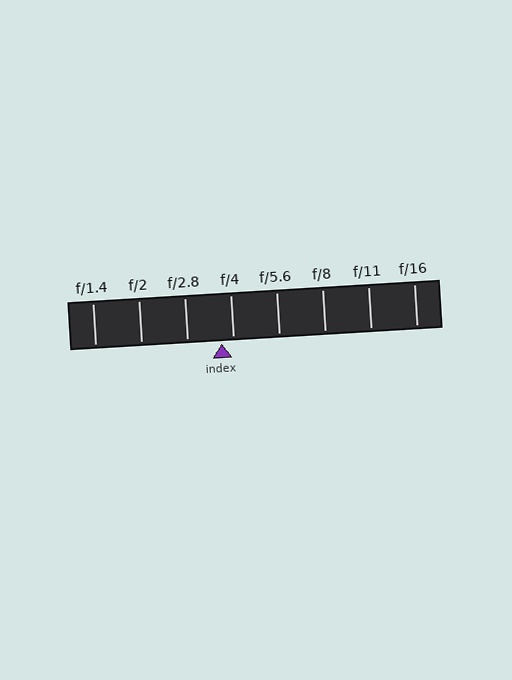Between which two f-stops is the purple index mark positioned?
The index mark is between f/2.8 and f/4.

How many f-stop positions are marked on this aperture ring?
There are 8 f-stop positions marked.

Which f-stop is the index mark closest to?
The index mark is closest to f/4.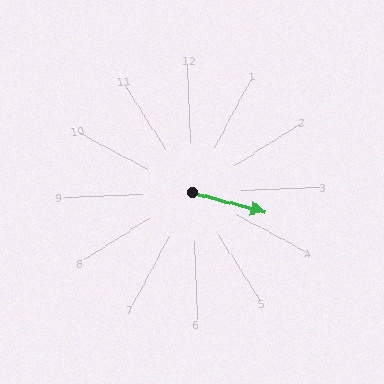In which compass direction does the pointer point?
East.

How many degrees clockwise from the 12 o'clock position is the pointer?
Approximately 108 degrees.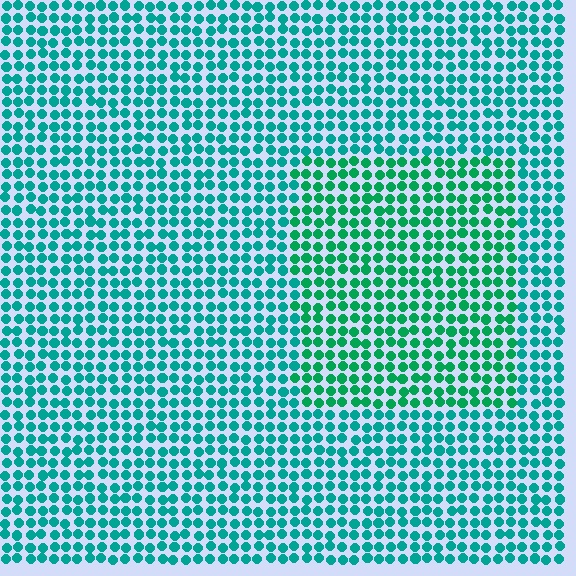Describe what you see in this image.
The image is filled with small teal elements in a uniform arrangement. A rectangle-shaped region is visible where the elements are tinted to a slightly different hue, forming a subtle color boundary.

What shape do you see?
I see a rectangle.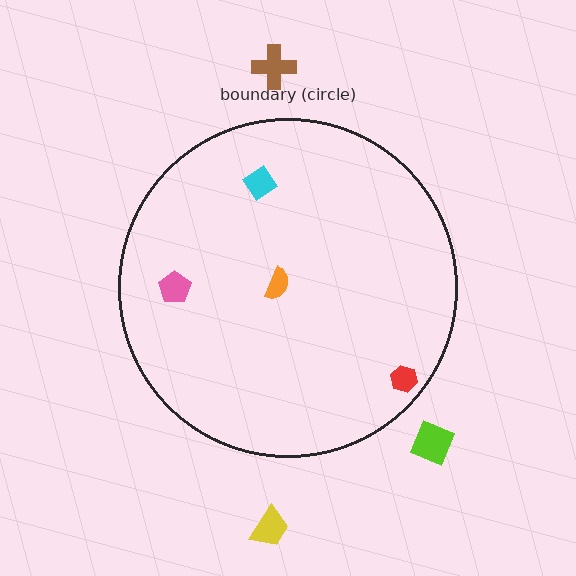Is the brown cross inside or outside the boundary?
Outside.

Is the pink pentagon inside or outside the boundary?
Inside.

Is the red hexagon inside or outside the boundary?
Inside.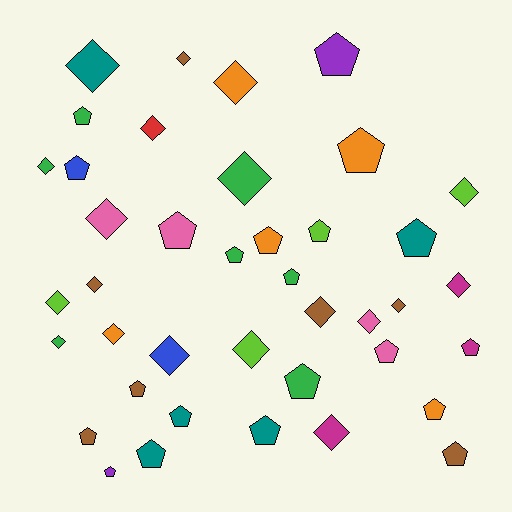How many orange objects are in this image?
There are 5 orange objects.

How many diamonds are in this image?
There are 19 diamonds.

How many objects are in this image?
There are 40 objects.